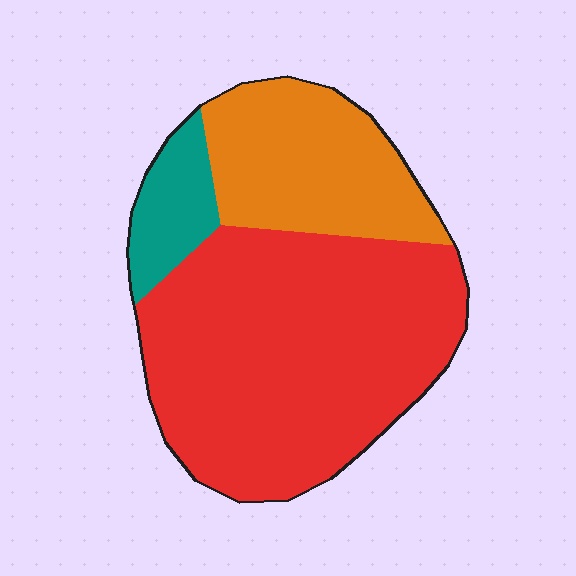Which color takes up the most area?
Red, at roughly 65%.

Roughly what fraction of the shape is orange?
Orange takes up about one quarter (1/4) of the shape.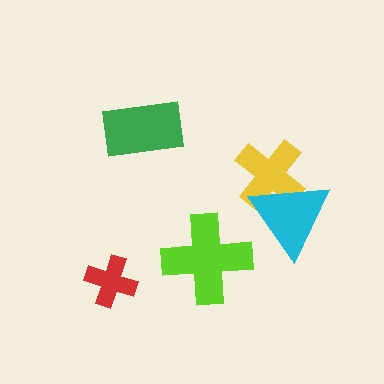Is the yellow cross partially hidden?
Yes, it is partially covered by another shape.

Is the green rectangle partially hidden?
No, no other shape covers it.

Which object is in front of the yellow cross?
The cyan triangle is in front of the yellow cross.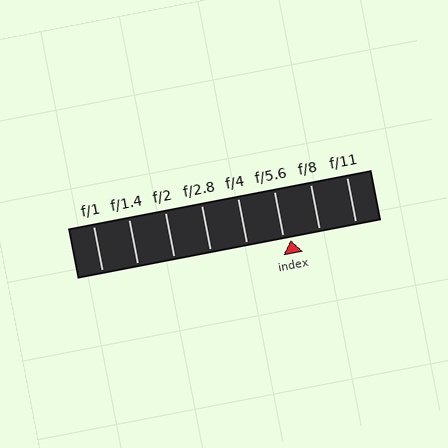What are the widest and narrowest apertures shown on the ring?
The widest aperture shown is f/1 and the narrowest is f/11.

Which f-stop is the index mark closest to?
The index mark is closest to f/5.6.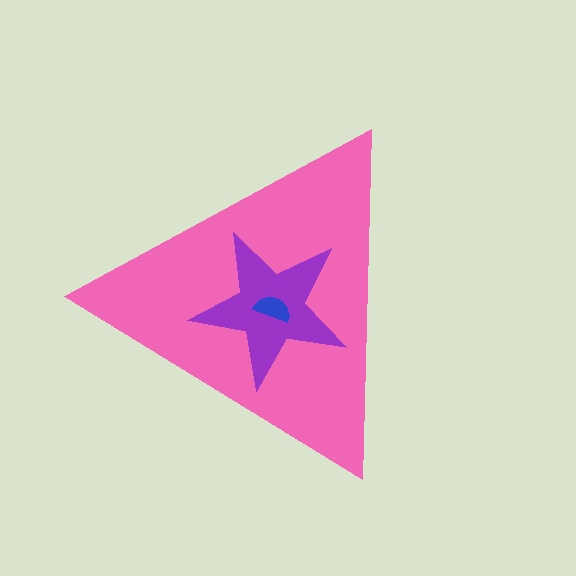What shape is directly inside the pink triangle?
The purple star.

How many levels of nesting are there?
3.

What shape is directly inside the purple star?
The blue semicircle.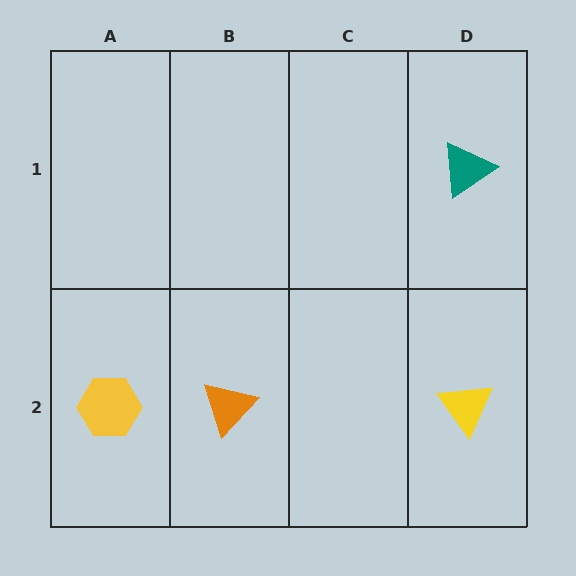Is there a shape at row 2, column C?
No, that cell is empty.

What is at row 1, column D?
A teal triangle.